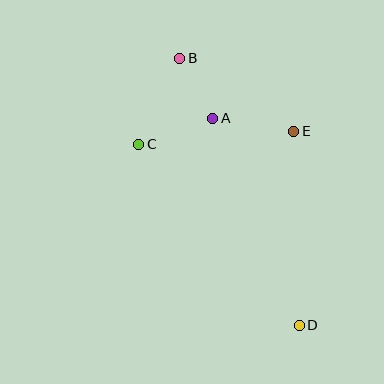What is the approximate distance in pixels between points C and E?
The distance between C and E is approximately 156 pixels.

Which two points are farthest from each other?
Points B and D are farthest from each other.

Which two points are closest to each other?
Points A and B are closest to each other.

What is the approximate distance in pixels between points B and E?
The distance between B and E is approximately 136 pixels.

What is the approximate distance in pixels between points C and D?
The distance between C and D is approximately 242 pixels.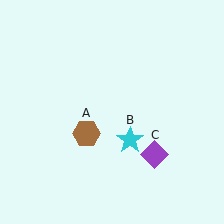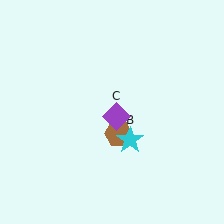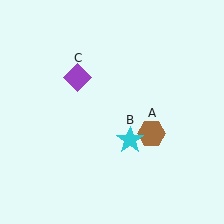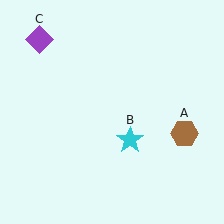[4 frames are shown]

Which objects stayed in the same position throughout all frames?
Cyan star (object B) remained stationary.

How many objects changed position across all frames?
2 objects changed position: brown hexagon (object A), purple diamond (object C).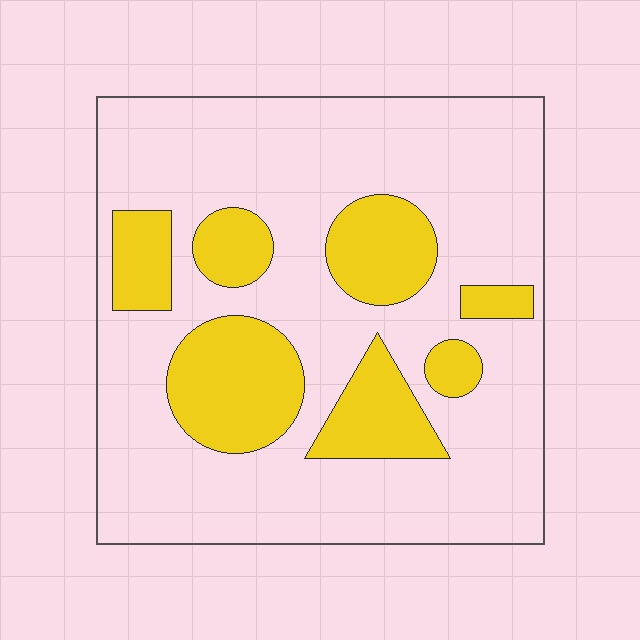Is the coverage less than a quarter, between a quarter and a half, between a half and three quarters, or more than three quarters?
Between a quarter and a half.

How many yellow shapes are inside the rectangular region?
7.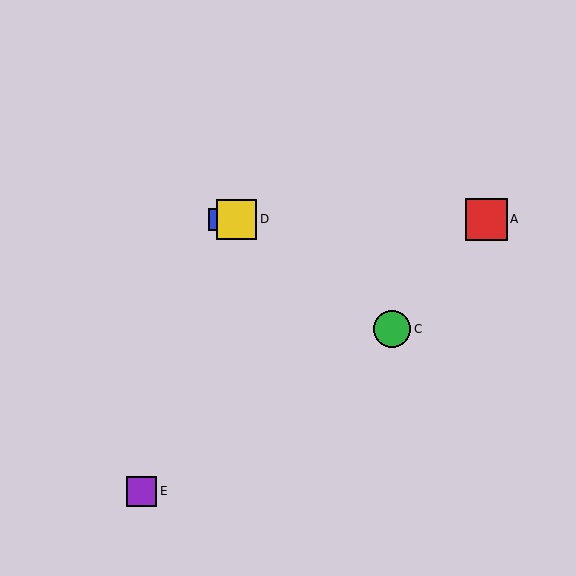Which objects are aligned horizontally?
Objects A, B, D are aligned horizontally.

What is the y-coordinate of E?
Object E is at y≈491.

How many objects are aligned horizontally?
3 objects (A, B, D) are aligned horizontally.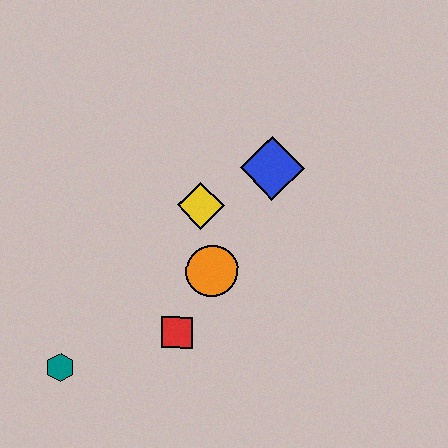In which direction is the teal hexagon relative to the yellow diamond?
The teal hexagon is below the yellow diamond.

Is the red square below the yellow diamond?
Yes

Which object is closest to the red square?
The orange circle is closest to the red square.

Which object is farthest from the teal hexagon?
The blue diamond is farthest from the teal hexagon.